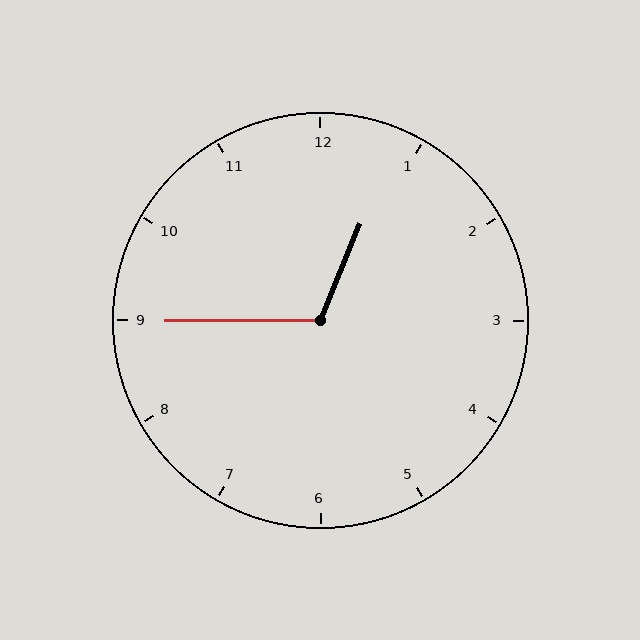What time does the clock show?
12:45.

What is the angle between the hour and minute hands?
Approximately 112 degrees.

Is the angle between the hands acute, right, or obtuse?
It is obtuse.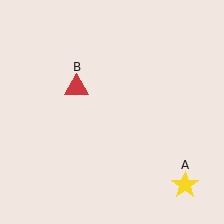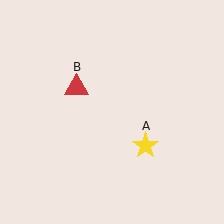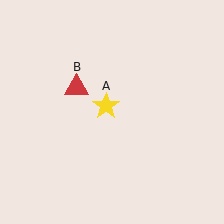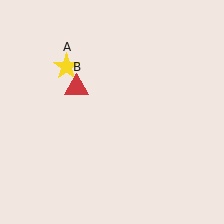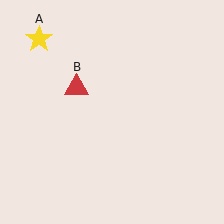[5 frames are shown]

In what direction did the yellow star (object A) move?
The yellow star (object A) moved up and to the left.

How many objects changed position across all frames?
1 object changed position: yellow star (object A).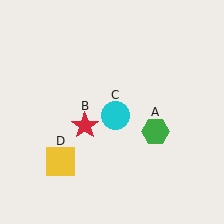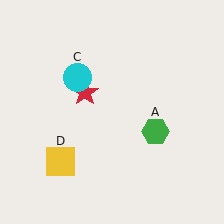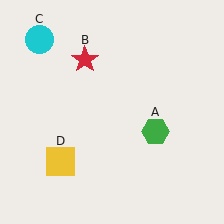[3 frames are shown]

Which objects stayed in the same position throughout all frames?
Green hexagon (object A) and yellow square (object D) remained stationary.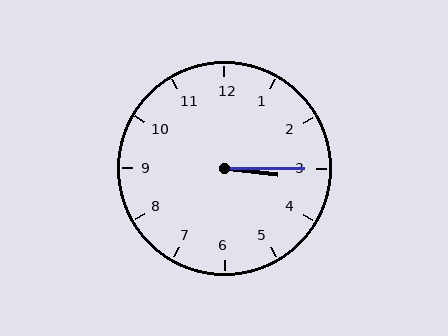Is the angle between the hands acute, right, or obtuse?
It is acute.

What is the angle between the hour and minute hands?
Approximately 8 degrees.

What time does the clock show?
3:15.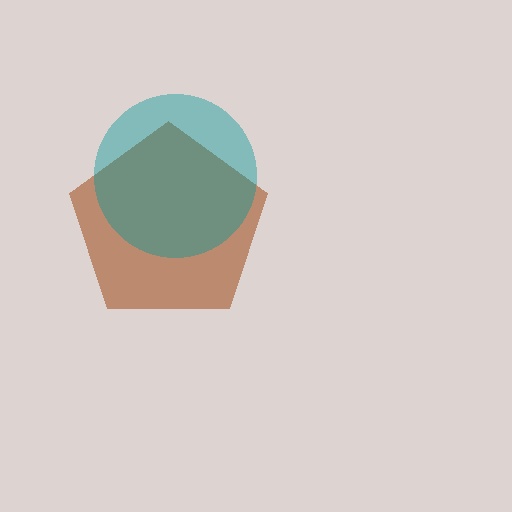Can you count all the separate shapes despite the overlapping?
Yes, there are 2 separate shapes.